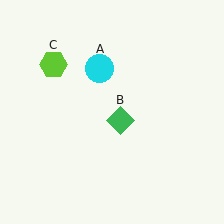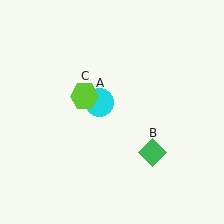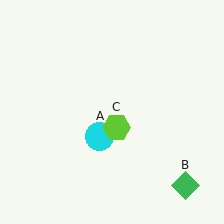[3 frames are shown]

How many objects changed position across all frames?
3 objects changed position: cyan circle (object A), green diamond (object B), lime hexagon (object C).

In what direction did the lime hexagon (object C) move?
The lime hexagon (object C) moved down and to the right.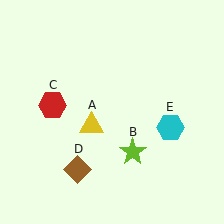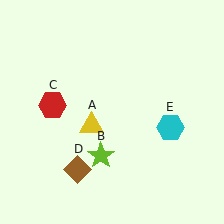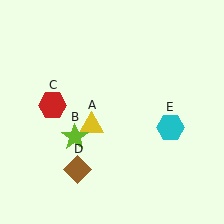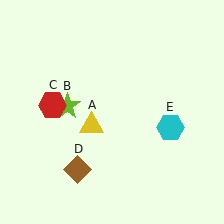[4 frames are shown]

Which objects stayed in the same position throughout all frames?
Yellow triangle (object A) and red hexagon (object C) and brown diamond (object D) and cyan hexagon (object E) remained stationary.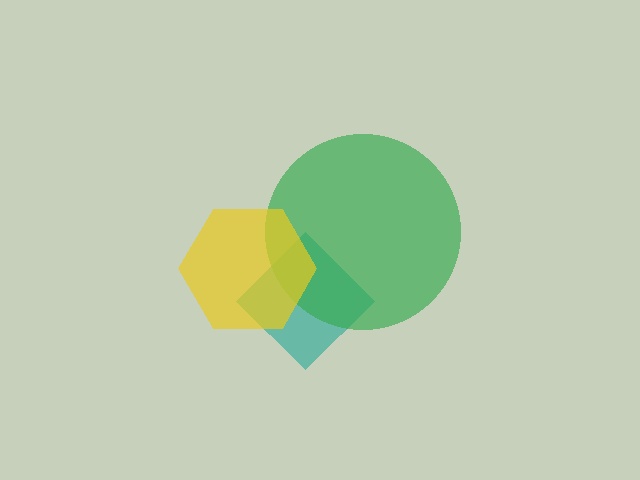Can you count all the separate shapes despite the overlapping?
Yes, there are 3 separate shapes.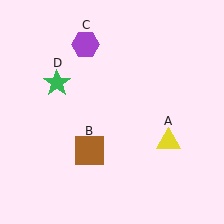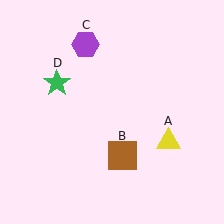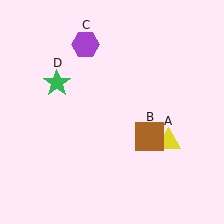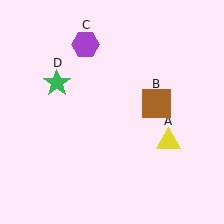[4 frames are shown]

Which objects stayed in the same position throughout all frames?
Yellow triangle (object A) and purple hexagon (object C) and green star (object D) remained stationary.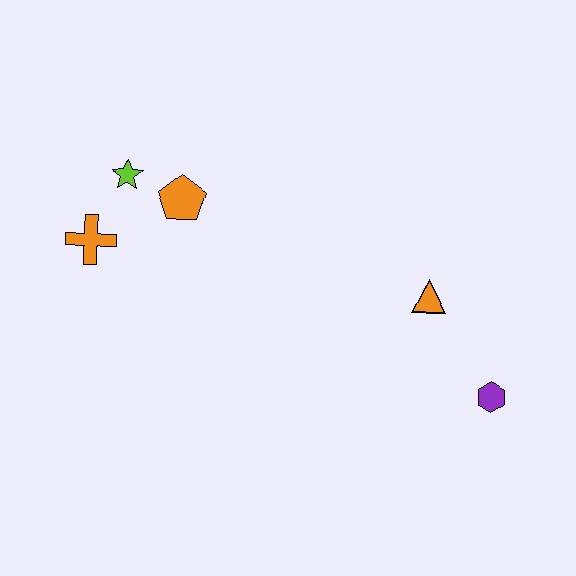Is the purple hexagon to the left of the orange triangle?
No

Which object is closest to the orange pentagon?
The lime star is closest to the orange pentagon.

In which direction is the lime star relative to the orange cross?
The lime star is above the orange cross.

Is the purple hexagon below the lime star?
Yes